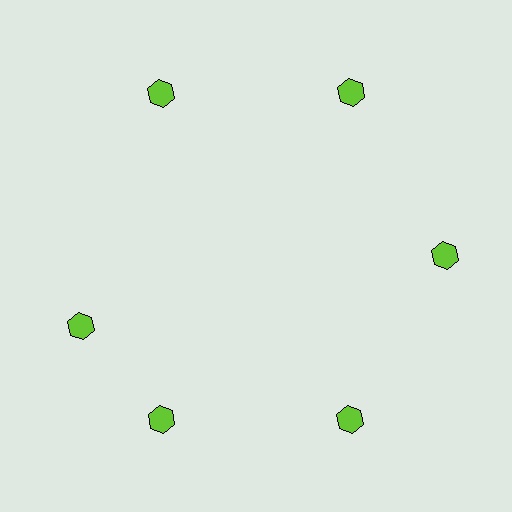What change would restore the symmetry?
The symmetry would be restored by rotating it back into even spacing with its neighbors so that all 6 hexagons sit at equal angles and equal distance from the center.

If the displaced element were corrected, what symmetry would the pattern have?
It would have 6-fold rotational symmetry — the pattern would map onto itself every 60 degrees.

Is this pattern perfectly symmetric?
No. The 6 lime hexagons are arranged in a ring, but one element near the 9 o'clock position is rotated out of alignment along the ring, breaking the 6-fold rotational symmetry.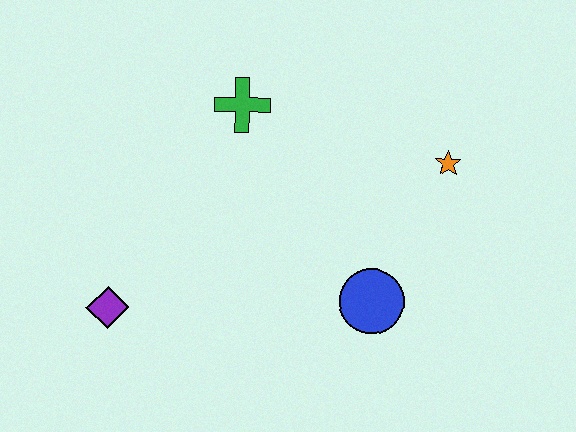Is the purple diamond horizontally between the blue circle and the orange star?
No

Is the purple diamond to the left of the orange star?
Yes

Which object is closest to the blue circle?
The orange star is closest to the blue circle.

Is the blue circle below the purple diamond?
No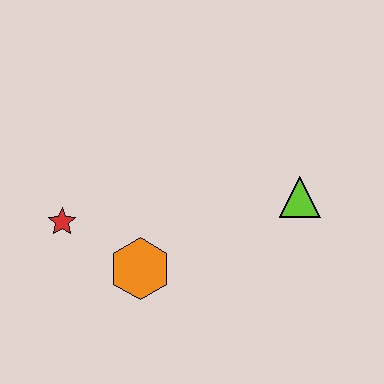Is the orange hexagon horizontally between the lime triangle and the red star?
Yes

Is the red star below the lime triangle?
Yes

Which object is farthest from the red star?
The lime triangle is farthest from the red star.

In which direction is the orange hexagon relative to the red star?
The orange hexagon is to the right of the red star.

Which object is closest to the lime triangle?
The orange hexagon is closest to the lime triangle.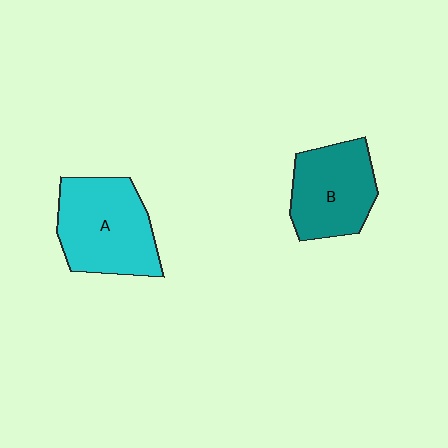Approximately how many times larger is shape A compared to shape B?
Approximately 1.2 times.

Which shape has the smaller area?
Shape B (teal).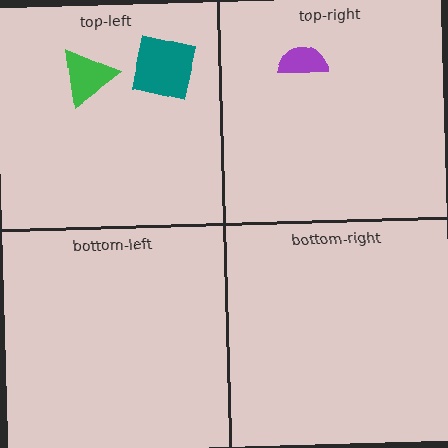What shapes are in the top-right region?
The purple semicircle.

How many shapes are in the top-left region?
2.